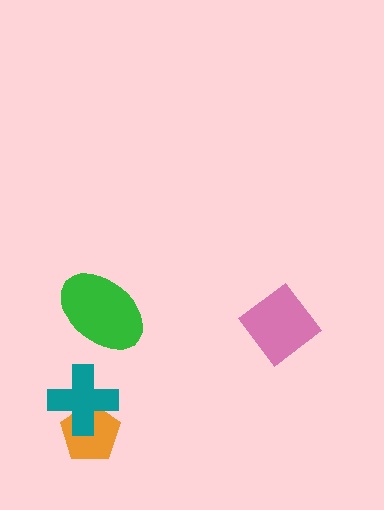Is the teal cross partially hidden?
No, no other shape covers it.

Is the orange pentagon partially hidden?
Yes, it is partially covered by another shape.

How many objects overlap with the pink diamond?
0 objects overlap with the pink diamond.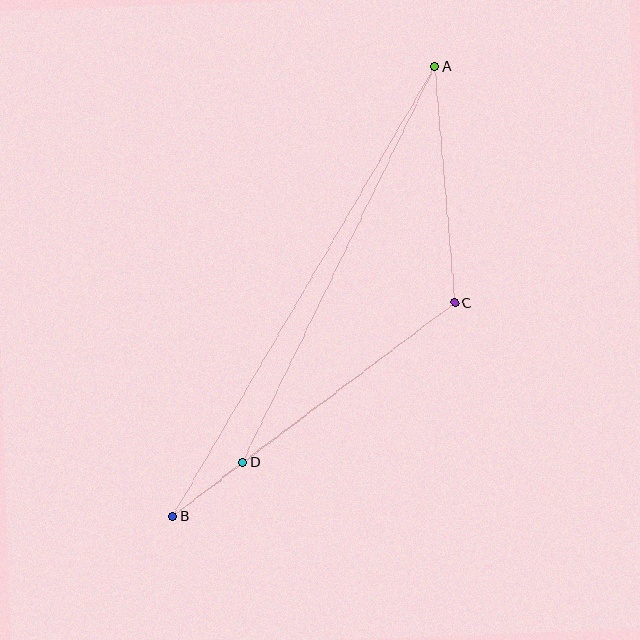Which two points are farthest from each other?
Points A and B are farthest from each other.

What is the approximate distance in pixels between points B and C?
The distance between B and C is approximately 354 pixels.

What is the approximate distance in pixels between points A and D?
The distance between A and D is approximately 440 pixels.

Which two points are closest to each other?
Points B and D are closest to each other.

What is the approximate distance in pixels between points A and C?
The distance between A and C is approximately 238 pixels.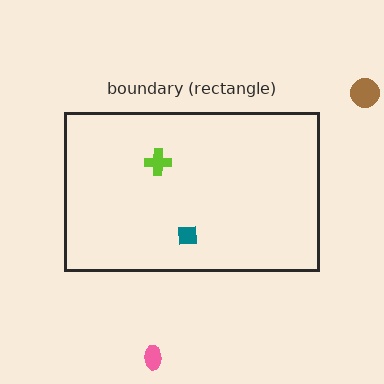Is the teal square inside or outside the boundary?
Inside.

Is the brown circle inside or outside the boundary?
Outside.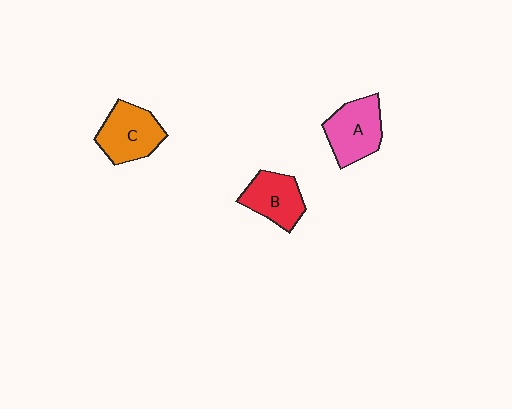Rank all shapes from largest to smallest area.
From largest to smallest: A (pink), C (orange), B (red).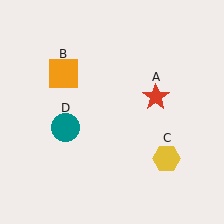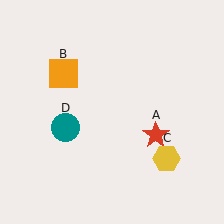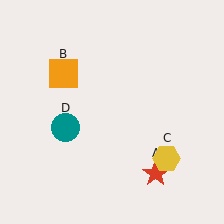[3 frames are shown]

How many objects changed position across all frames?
1 object changed position: red star (object A).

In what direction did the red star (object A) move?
The red star (object A) moved down.